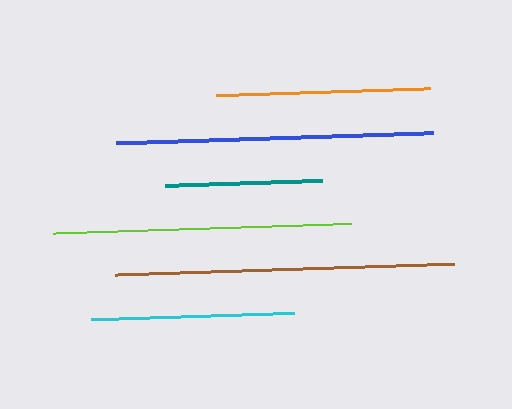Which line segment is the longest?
The brown line is the longest at approximately 339 pixels.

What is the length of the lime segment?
The lime segment is approximately 298 pixels long.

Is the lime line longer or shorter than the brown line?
The brown line is longer than the lime line.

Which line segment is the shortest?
The teal line is the shortest at approximately 156 pixels.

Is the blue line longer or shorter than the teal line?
The blue line is longer than the teal line.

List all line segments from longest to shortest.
From longest to shortest: brown, blue, lime, orange, cyan, teal.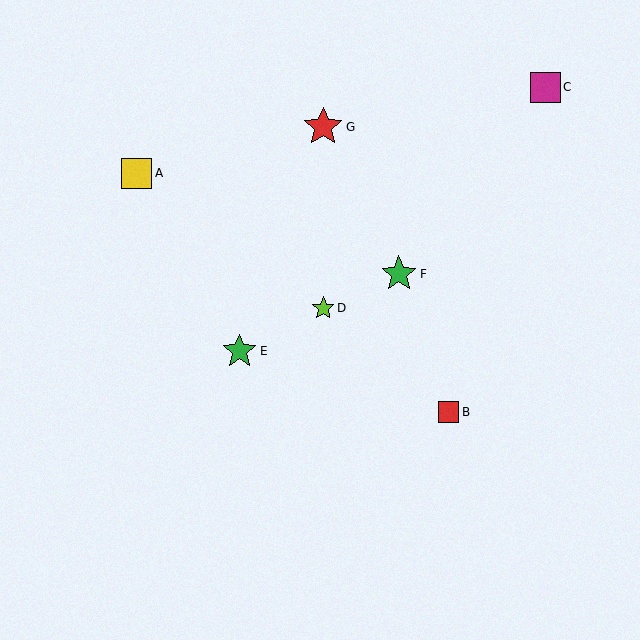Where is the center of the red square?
The center of the red square is at (449, 412).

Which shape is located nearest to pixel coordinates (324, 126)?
The red star (labeled G) at (323, 127) is nearest to that location.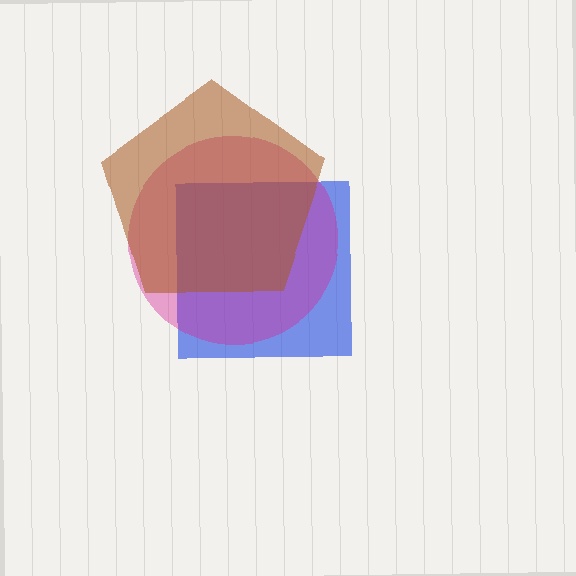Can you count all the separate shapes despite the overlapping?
Yes, there are 3 separate shapes.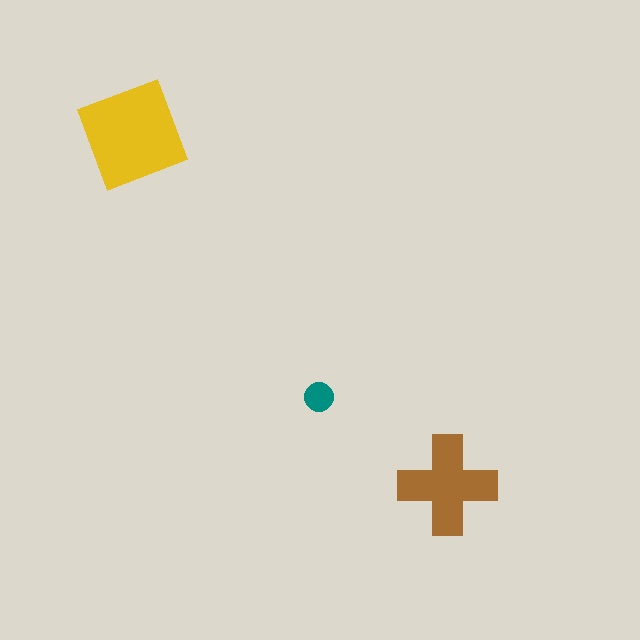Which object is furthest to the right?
The brown cross is rightmost.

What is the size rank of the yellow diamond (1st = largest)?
1st.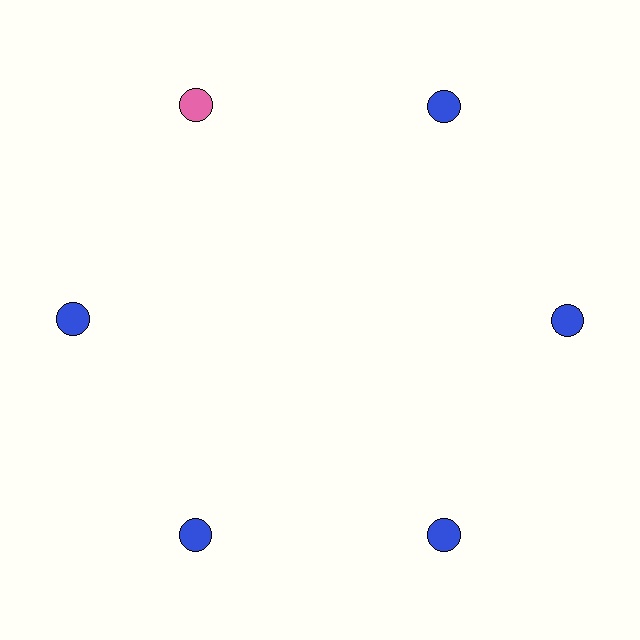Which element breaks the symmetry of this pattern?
The pink circle at roughly the 11 o'clock position breaks the symmetry. All other shapes are blue circles.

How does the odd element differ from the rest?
It has a different color: pink instead of blue.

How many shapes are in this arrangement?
There are 6 shapes arranged in a ring pattern.